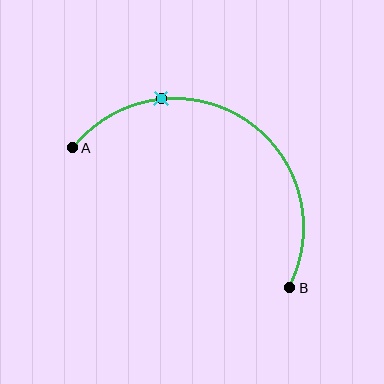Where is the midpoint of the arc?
The arc midpoint is the point on the curve farthest from the straight line joining A and B. It sits above that line.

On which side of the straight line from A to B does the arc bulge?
The arc bulges above the straight line connecting A and B.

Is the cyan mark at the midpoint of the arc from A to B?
No. The cyan mark lies on the arc but is closer to endpoint A. The arc midpoint would be at the point on the curve equidistant along the arc from both A and B.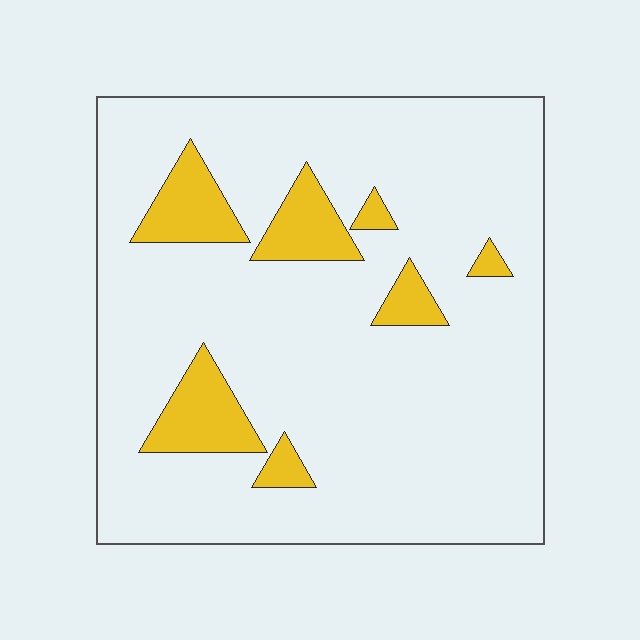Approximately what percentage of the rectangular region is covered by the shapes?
Approximately 15%.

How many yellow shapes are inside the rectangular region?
7.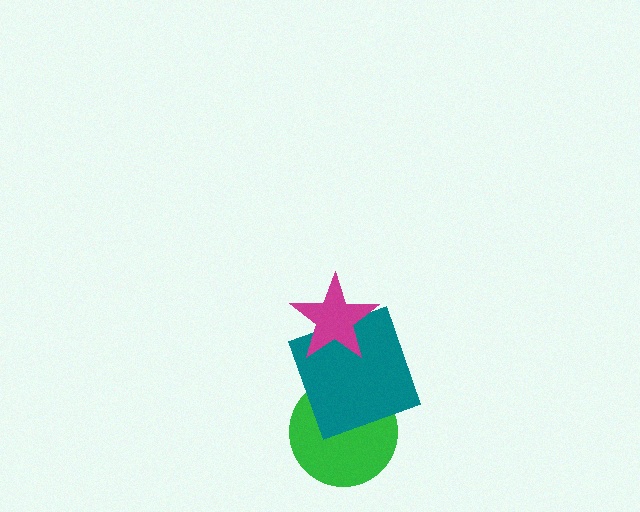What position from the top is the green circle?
The green circle is 3rd from the top.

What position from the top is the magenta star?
The magenta star is 1st from the top.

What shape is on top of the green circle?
The teal square is on top of the green circle.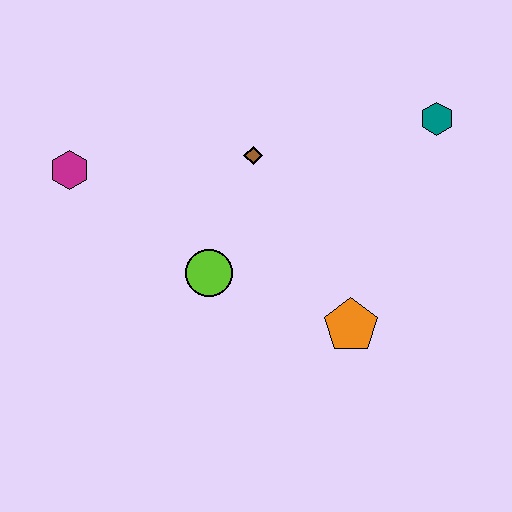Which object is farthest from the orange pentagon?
The magenta hexagon is farthest from the orange pentagon.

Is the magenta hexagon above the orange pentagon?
Yes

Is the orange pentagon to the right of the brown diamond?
Yes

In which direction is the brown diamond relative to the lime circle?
The brown diamond is above the lime circle.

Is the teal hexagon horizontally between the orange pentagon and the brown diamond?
No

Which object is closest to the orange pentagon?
The lime circle is closest to the orange pentagon.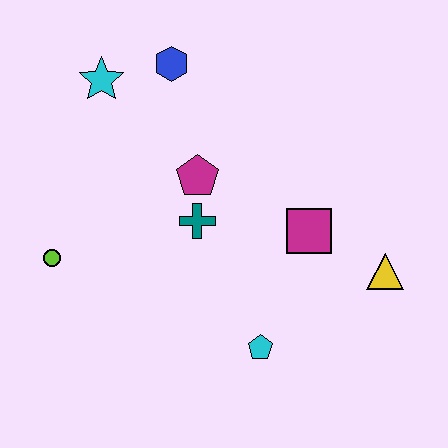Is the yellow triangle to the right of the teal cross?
Yes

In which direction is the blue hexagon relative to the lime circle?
The blue hexagon is above the lime circle.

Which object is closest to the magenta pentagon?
The teal cross is closest to the magenta pentagon.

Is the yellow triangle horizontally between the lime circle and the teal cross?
No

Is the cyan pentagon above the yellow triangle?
No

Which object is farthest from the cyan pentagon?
The cyan star is farthest from the cyan pentagon.